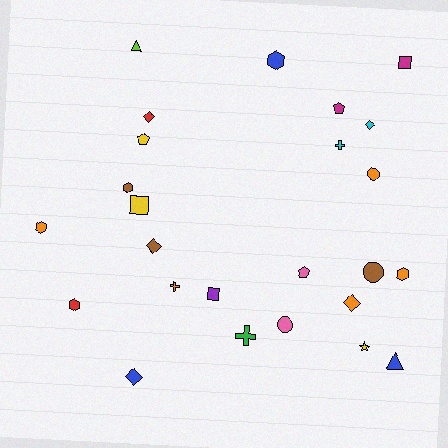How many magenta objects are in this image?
There are 2 magenta objects.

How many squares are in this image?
There are 3 squares.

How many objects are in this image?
There are 25 objects.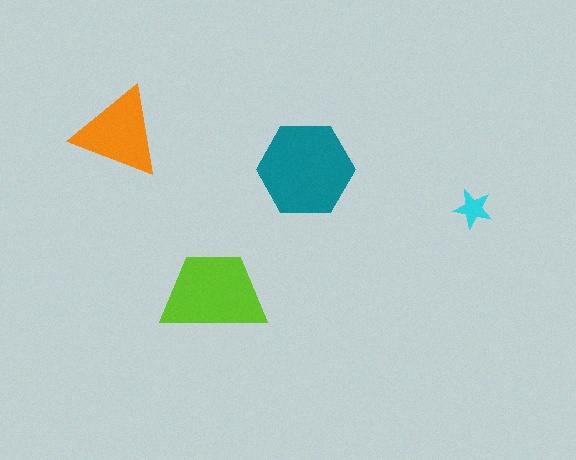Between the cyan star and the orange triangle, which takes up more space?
The orange triangle.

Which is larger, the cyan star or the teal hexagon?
The teal hexagon.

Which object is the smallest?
The cyan star.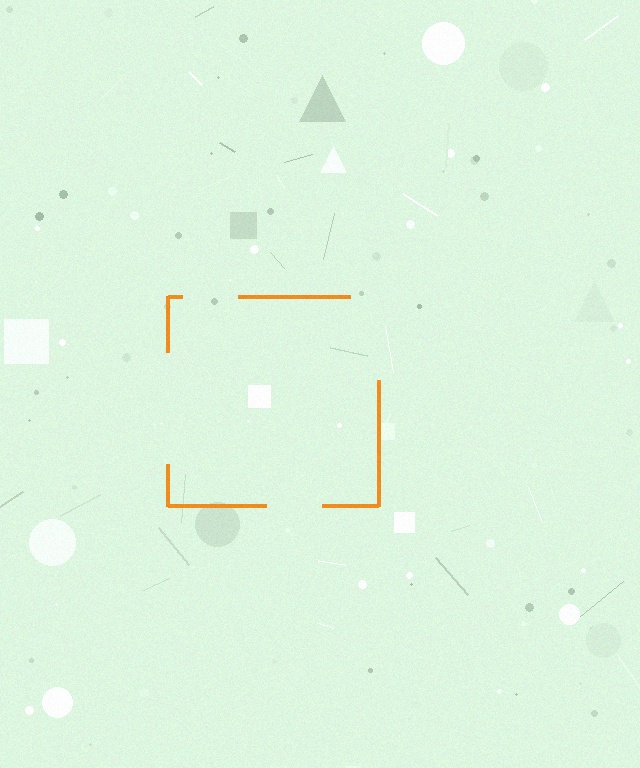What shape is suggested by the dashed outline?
The dashed outline suggests a square.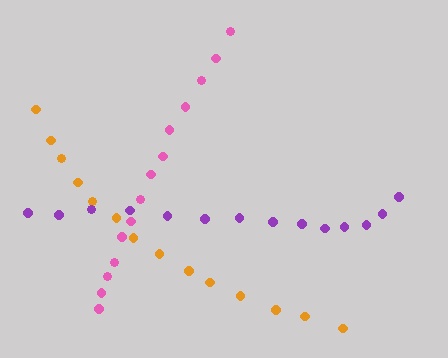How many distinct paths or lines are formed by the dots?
There are 3 distinct paths.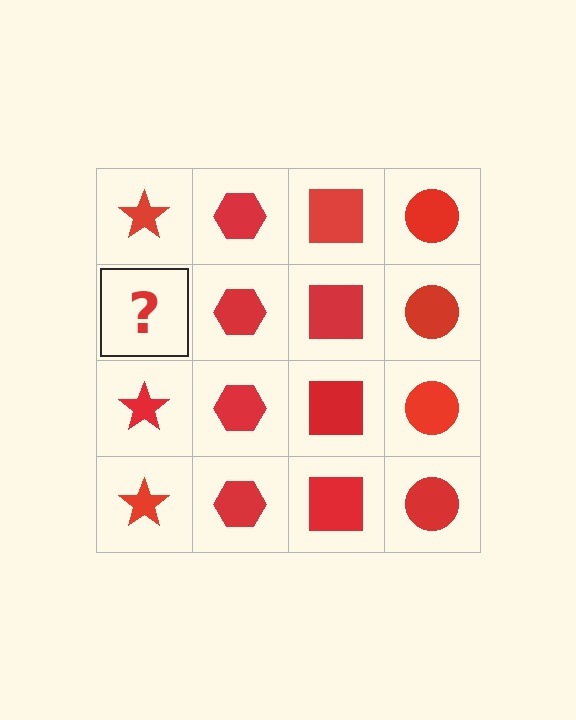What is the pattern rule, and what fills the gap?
The rule is that each column has a consistent shape. The gap should be filled with a red star.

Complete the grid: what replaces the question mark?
The question mark should be replaced with a red star.